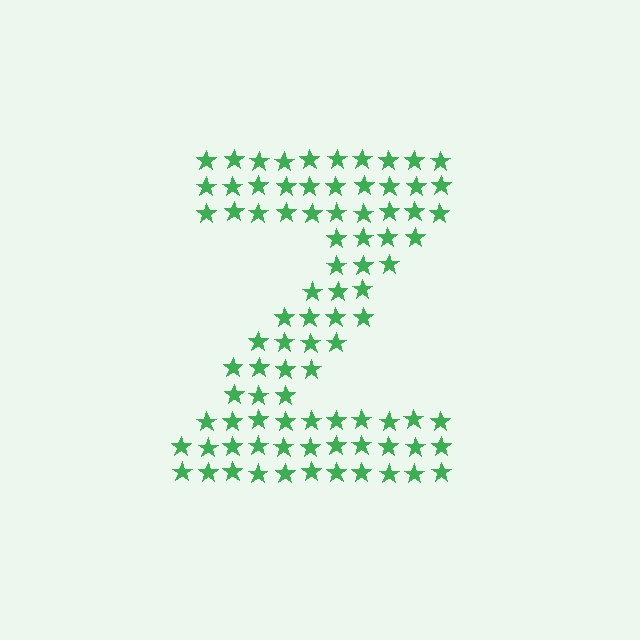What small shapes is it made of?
It is made of small stars.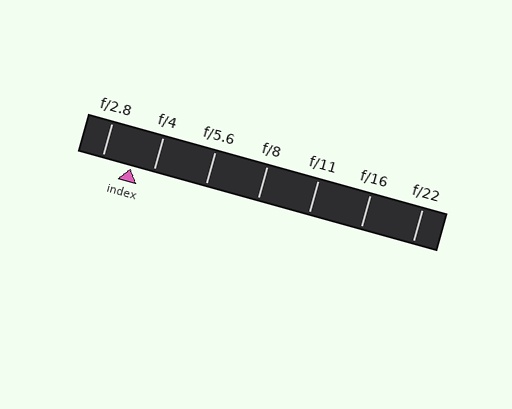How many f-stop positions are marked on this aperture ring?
There are 7 f-stop positions marked.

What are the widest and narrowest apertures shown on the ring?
The widest aperture shown is f/2.8 and the narrowest is f/22.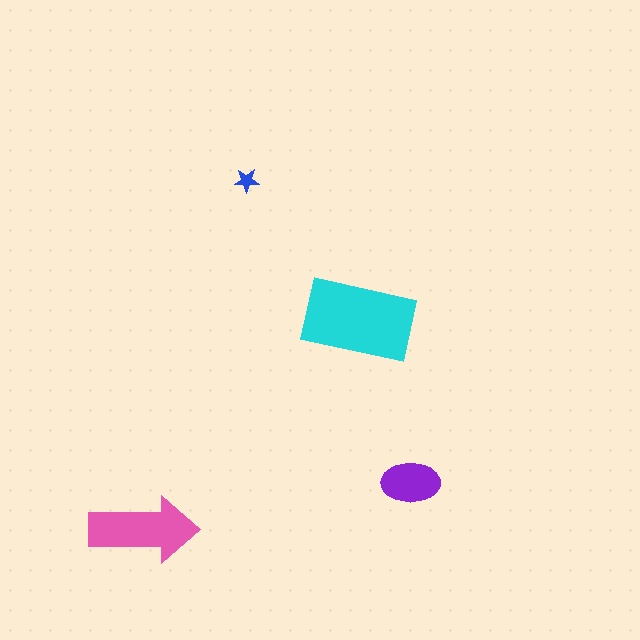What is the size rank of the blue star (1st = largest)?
4th.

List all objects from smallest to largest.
The blue star, the purple ellipse, the pink arrow, the cyan rectangle.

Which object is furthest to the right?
The purple ellipse is rightmost.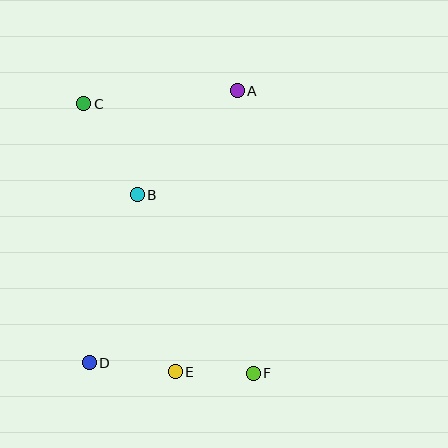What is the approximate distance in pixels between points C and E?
The distance between C and E is approximately 283 pixels.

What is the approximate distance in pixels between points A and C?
The distance between A and C is approximately 154 pixels.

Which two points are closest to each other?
Points E and F are closest to each other.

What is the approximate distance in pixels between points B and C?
The distance between B and C is approximately 106 pixels.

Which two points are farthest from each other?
Points C and F are farthest from each other.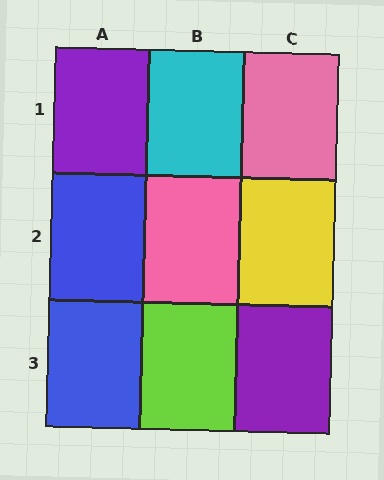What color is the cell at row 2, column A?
Blue.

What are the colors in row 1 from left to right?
Purple, cyan, pink.